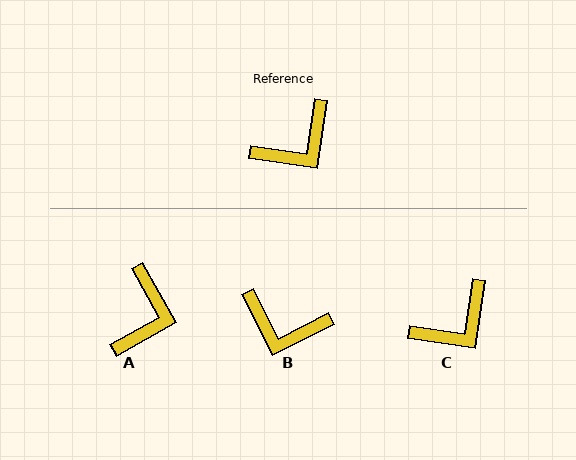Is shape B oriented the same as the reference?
No, it is off by about 54 degrees.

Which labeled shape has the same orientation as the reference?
C.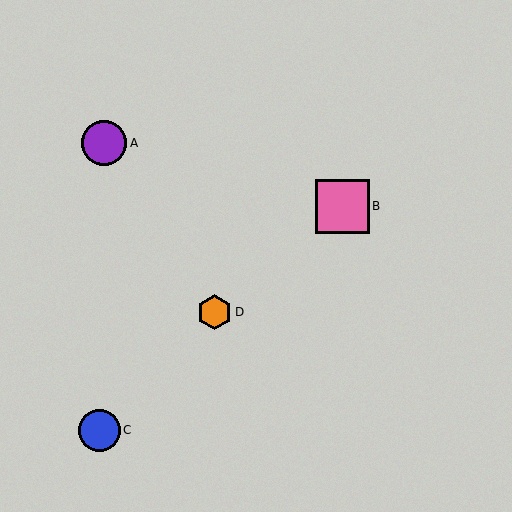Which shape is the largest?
The pink square (labeled B) is the largest.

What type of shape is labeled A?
Shape A is a purple circle.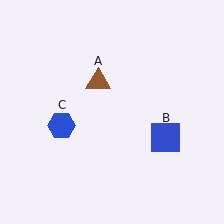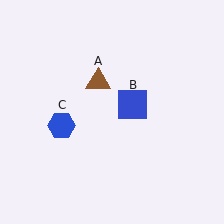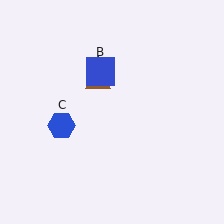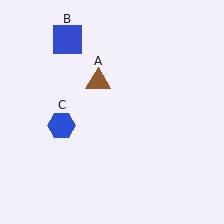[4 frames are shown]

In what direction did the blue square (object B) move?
The blue square (object B) moved up and to the left.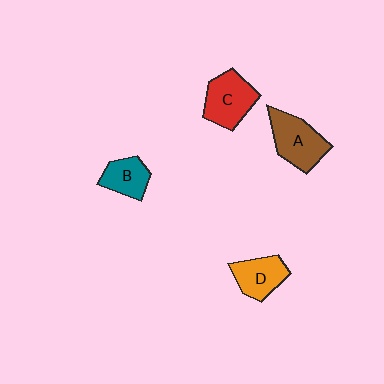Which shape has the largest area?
Shape A (brown).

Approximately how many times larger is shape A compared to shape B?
Approximately 1.4 times.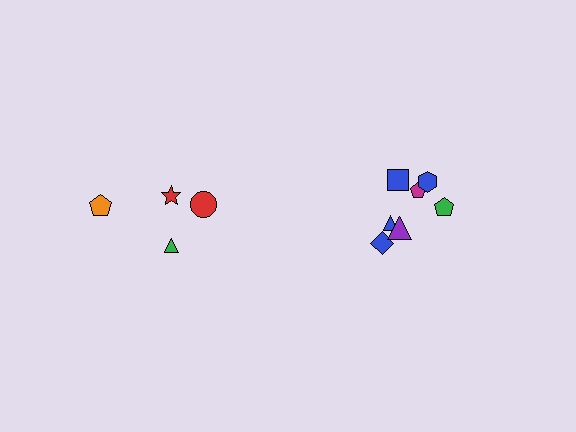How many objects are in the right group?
There are 7 objects.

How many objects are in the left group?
There are 4 objects.